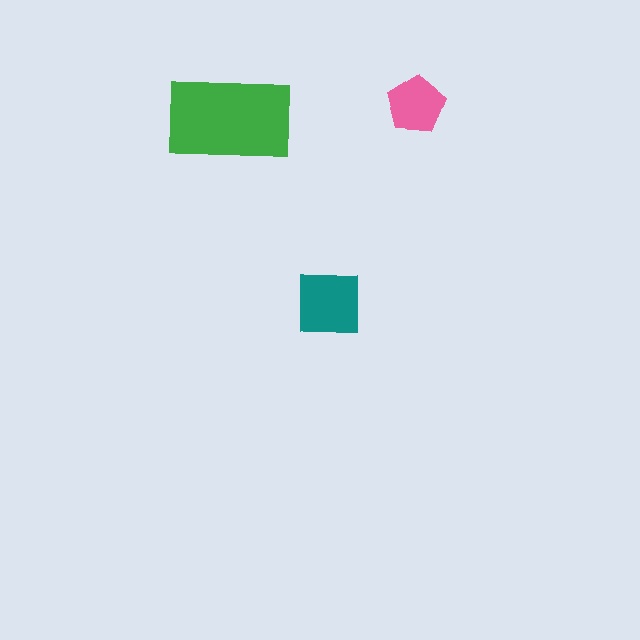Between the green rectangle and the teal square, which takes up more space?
The green rectangle.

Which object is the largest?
The green rectangle.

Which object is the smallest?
The pink pentagon.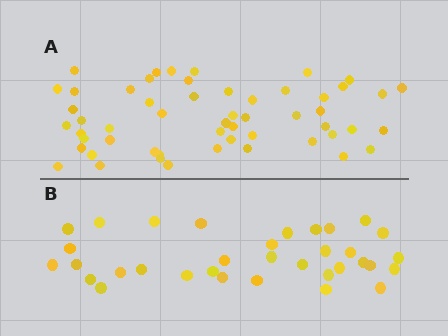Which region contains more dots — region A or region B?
Region A (the top region) has more dots.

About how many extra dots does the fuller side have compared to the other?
Region A has approximately 20 more dots than region B.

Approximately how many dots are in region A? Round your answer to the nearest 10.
About 50 dots. (The exact count is 54, which rounds to 50.)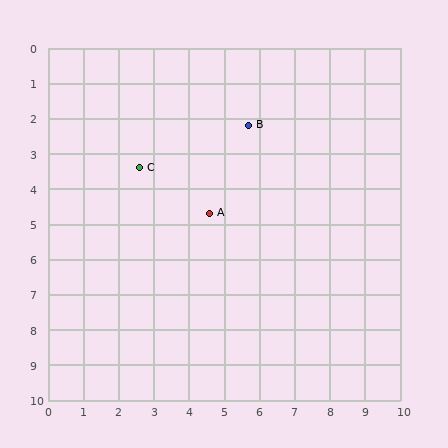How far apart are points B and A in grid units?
Points B and A are about 2.7 grid units apart.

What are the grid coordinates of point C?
Point C is at approximately (2.6, 3.4).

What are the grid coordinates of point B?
Point B is at approximately (5.7, 2.2).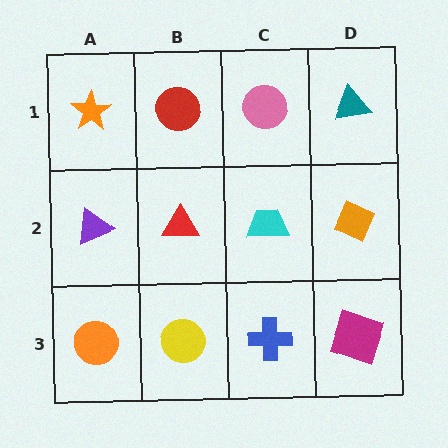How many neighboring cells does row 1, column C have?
3.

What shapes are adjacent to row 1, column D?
An orange diamond (row 2, column D), a pink circle (row 1, column C).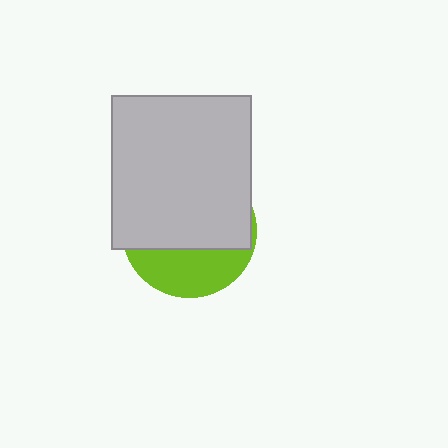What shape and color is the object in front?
The object in front is a light gray rectangle.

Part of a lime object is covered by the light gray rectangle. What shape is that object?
It is a circle.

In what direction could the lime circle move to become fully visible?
The lime circle could move down. That would shift it out from behind the light gray rectangle entirely.